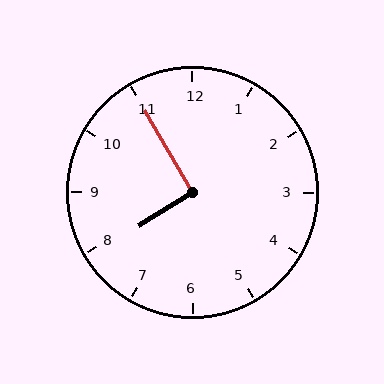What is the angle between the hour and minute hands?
Approximately 92 degrees.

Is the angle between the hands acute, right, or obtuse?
It is right.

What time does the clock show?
7:55.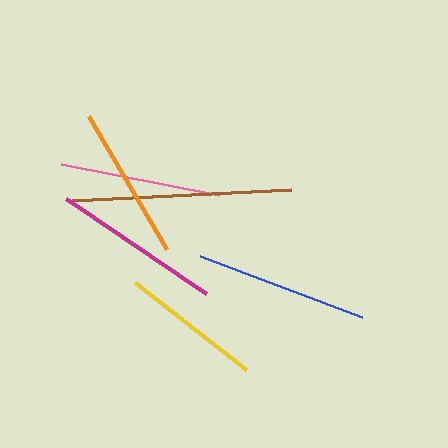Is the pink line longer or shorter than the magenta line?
The magenta line is longer than the pink line.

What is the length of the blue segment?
The blue segment is approximately 173 pixels long.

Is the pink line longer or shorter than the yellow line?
The pink line is longer than the yellow line.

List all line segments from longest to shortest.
From longest to shortest: brown, blue, magenta, pink, orange, yellow.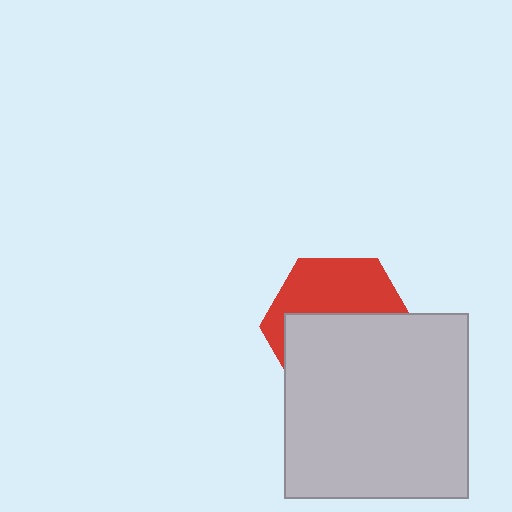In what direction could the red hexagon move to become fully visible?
The red hexagon could move up. That would shift it out from behind the light gray square entirely.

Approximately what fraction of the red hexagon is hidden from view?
Roughly 57% of the red hexagon is hidden behind the light gray square.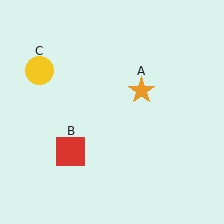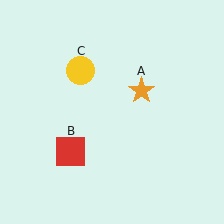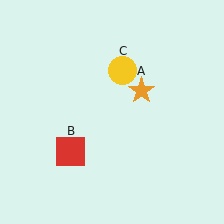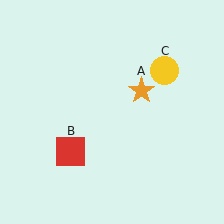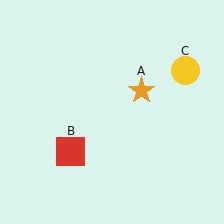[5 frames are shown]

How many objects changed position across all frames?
1 object changed position: yellow circle (object C).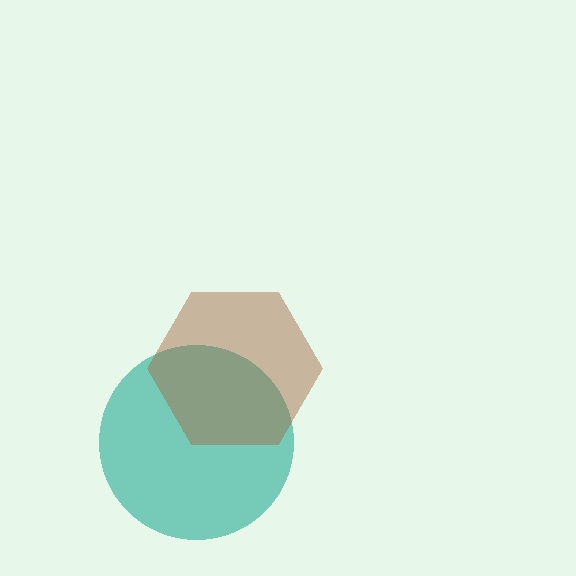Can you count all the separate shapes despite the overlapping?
Yes, there are 2 separate shapes.